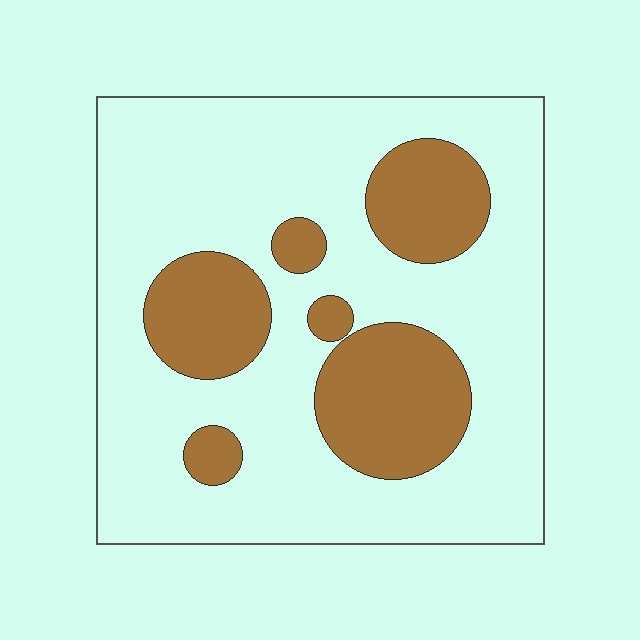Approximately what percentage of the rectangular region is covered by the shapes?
Approximately 25%.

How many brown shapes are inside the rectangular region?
6.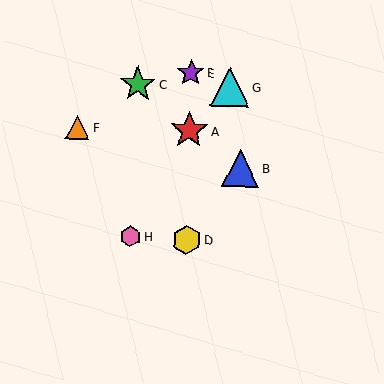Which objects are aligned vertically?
Objects A, D, E are aligned vertically.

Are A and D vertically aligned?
Yes, both are at x≈189.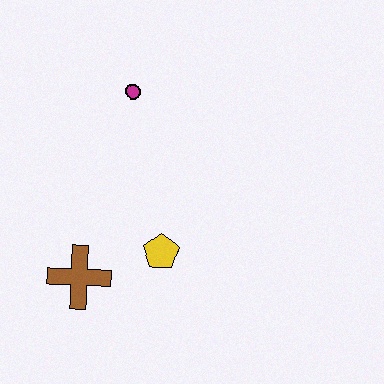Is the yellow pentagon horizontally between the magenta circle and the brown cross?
No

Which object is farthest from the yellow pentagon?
The magenta circle is farthest from the yellow pentagon.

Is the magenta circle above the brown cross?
Yes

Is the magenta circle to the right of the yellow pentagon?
No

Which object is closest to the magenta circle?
The yellow pentagon is closest to the magenta circle.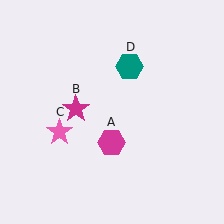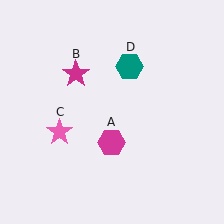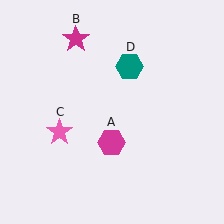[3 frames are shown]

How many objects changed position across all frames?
1 object changed position: magenta star (object B).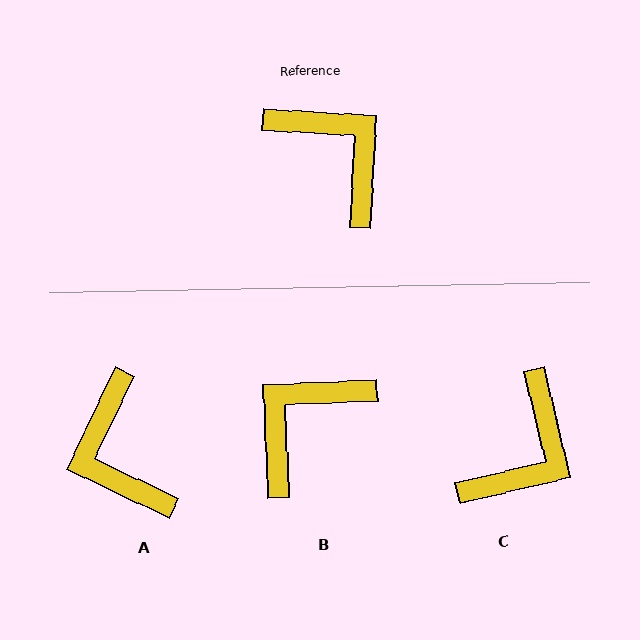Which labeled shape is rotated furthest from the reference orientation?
A, about 158 degrees away.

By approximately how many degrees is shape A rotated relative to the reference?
Approximately 158 degrees counter-clockwise.